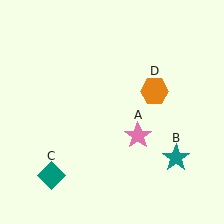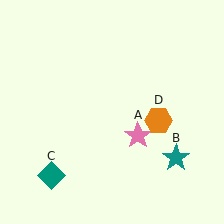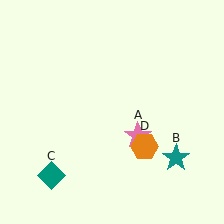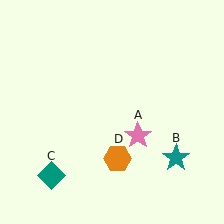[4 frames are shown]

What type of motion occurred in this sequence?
The orange hexagon (object D) rotated clockwise around the center of the scene.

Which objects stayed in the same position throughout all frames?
Pink star (object A) and teal star (object B) and teal diamond (object C) remained stationary.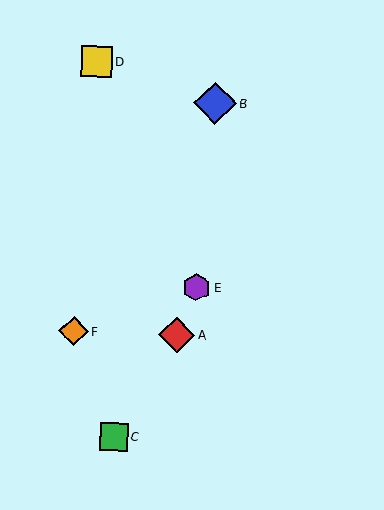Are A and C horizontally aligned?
No, A is at y≈335 and C is at y≈437.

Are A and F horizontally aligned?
Yes, both are at y≈335.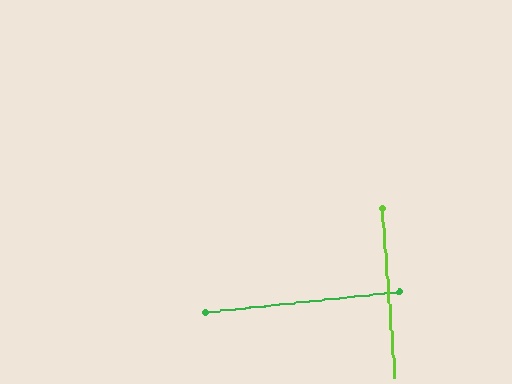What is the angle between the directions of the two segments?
Approximately 88 degrees.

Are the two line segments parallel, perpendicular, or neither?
Perpendicular — they meet at approximately 88°.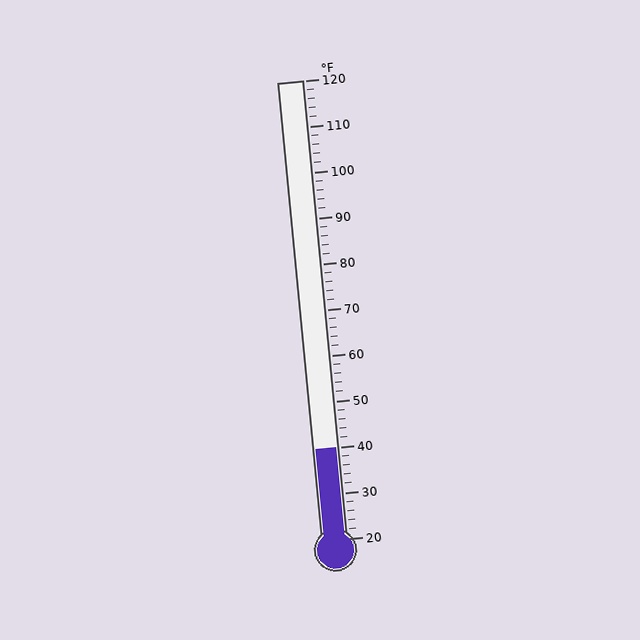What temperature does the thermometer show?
The thermometer shows approximately 40°F.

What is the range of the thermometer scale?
The thermometer scale ranges from 20°F to 120°F.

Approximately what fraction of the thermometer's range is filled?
The thermometer is filled to approximately 20% of its range.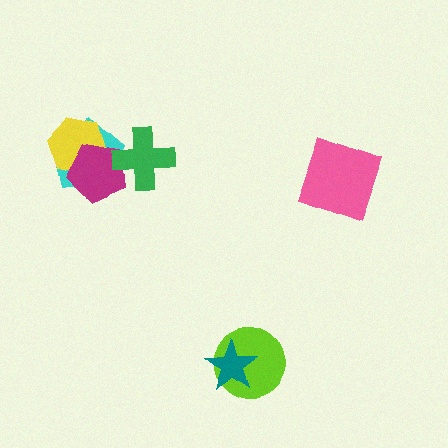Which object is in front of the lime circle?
The teal star is in front of the lime circle.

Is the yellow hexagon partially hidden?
Yes, it is partially covered by another shape.